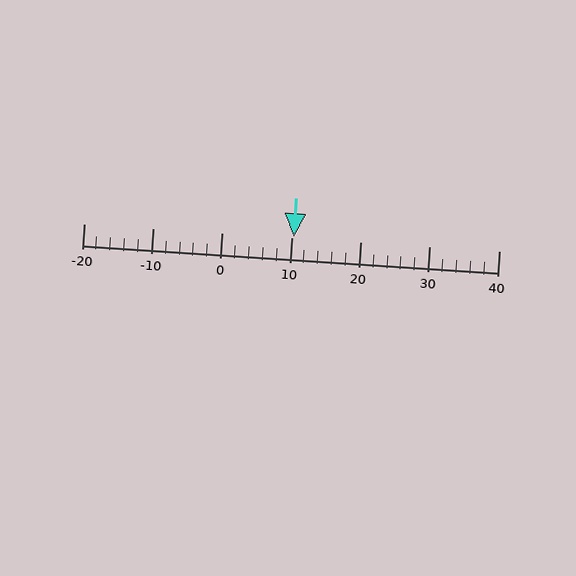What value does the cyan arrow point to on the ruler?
The cyan arrow points to approximately 10.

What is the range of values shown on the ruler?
The ruler shows values from -20 to 40.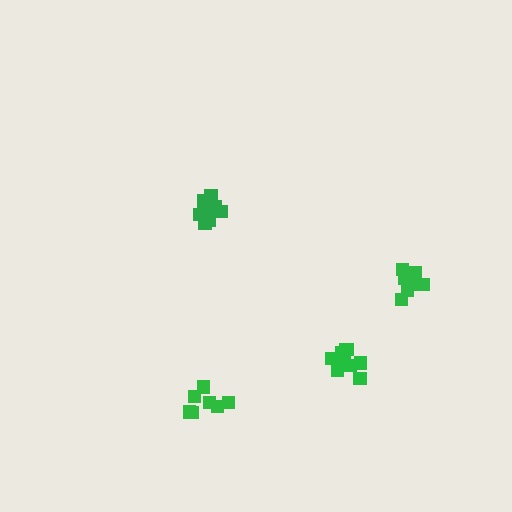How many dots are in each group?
Group 1: 11 dots, Group 2: 9 dots, Group 3: 10 dots, Group 4: 7 dots (37 total).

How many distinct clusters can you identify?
There are 4 distinct clusters.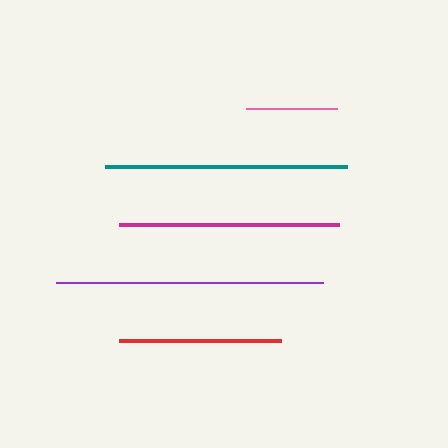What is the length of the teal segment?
The teal segment is approximately 242 pixels long.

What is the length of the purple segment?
The purple segment is approximately 267 pixels long.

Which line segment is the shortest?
The pink line is the shortest at approximately 91 pixels.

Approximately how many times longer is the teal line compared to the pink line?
The teal line is approximately 2.7 times the length of the pink line.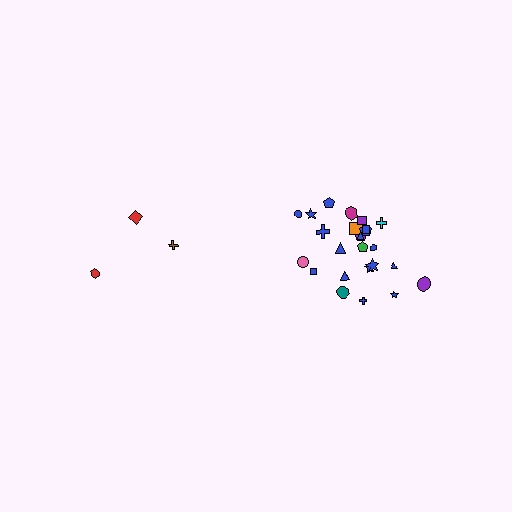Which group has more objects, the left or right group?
The right group.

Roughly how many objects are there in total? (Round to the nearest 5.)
Roughly 30 objects in total.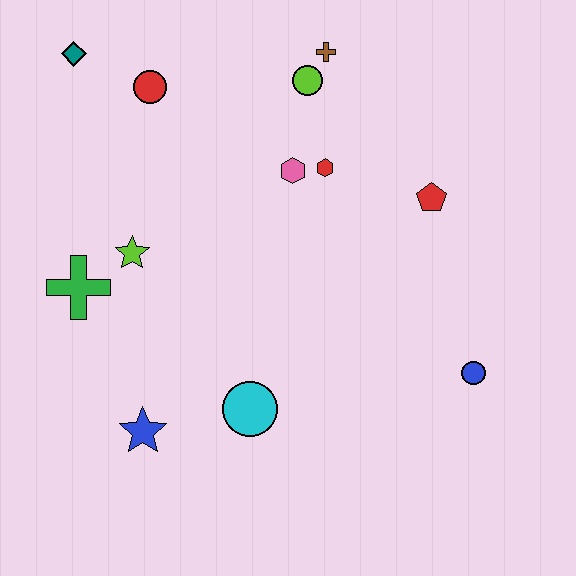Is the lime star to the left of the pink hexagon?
Yes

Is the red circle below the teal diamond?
Yes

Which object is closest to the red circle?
The teal diamond is closest to the red circle.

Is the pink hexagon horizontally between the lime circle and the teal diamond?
Yes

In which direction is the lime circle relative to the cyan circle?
The lime circle is above the cyan circle.